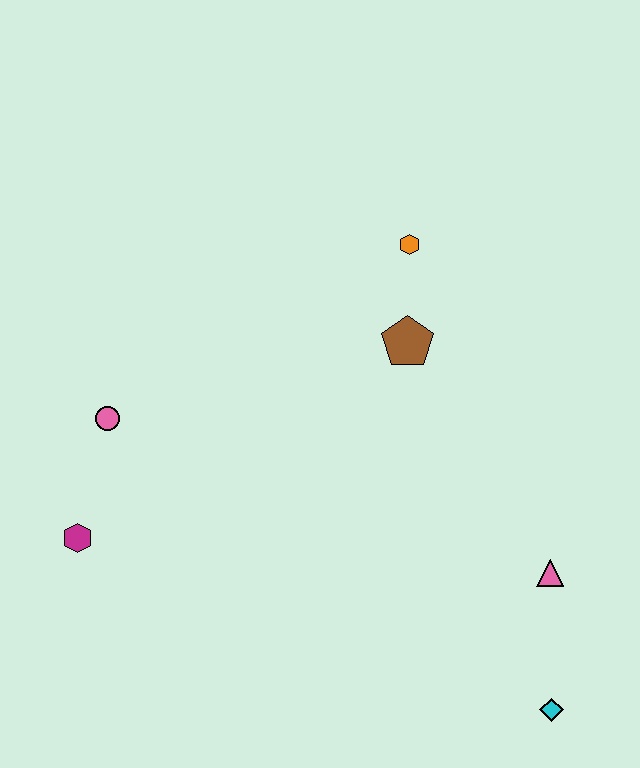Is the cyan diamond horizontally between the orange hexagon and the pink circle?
No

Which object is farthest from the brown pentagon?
The cyan diamond is farthest from the brown pentagon.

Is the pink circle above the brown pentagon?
No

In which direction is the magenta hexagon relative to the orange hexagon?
The magenta hexagon is to the left of the orange hexagon.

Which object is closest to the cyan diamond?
The pink triangle is closest to the cyan diamond.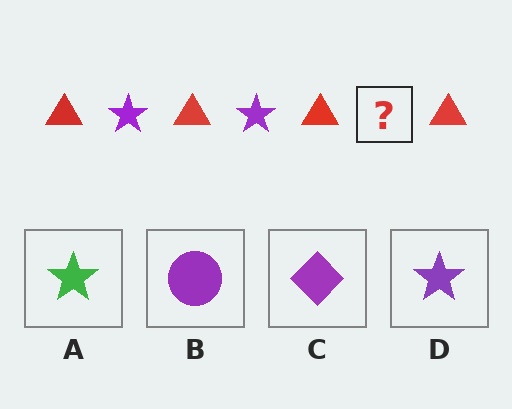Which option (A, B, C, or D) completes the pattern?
D.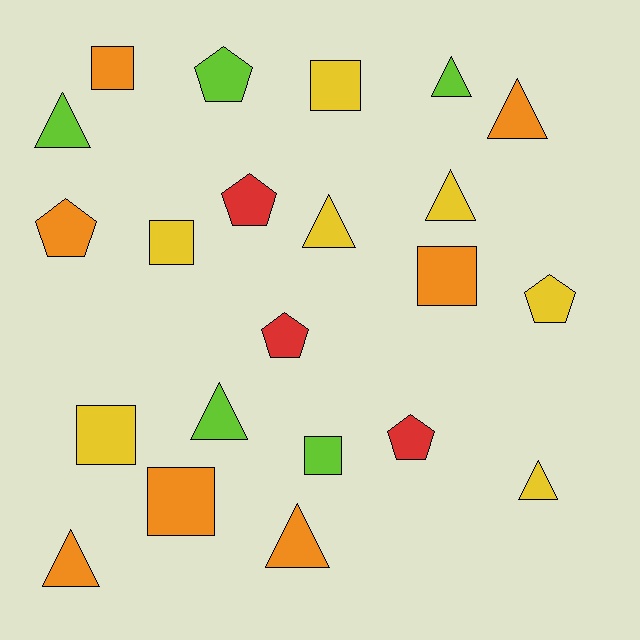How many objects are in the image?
There are 22 objects.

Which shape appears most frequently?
Triangle, with 9 objects.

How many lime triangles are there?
There are 3 lime triangles.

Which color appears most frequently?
Yellow, with 7 objects.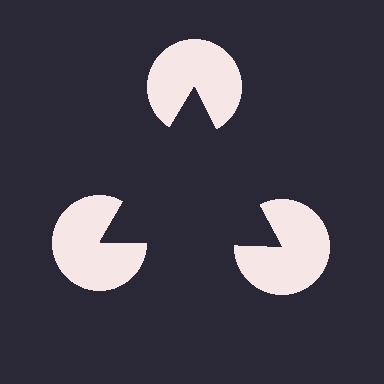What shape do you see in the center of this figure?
An illusory triangle — its edges are inferred from the aligned wedge cuts in the pac-man discs, not physically drawn.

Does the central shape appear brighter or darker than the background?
It typically appears slightly darker than the background, even though no actual brightness change is drawn.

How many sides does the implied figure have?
3 sides.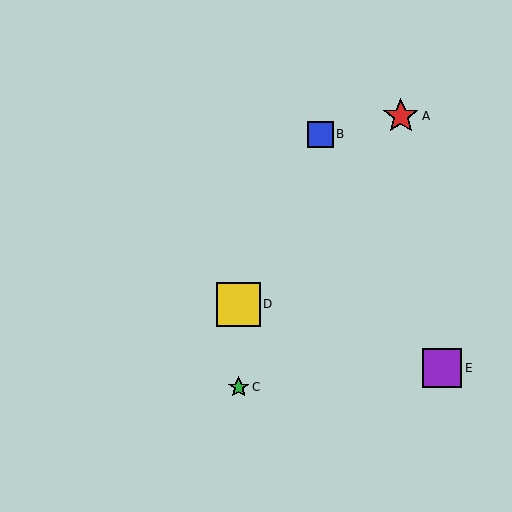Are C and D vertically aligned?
Yes, both are at x≈239.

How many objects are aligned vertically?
2 objects (C, D) are aligned vertically.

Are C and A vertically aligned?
No, C is at x≈239 and A is at x≈401.